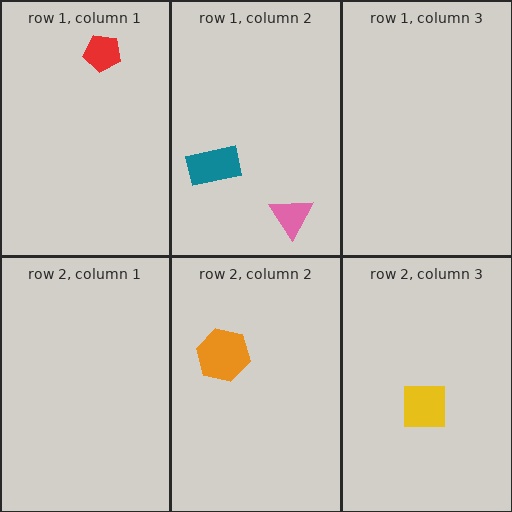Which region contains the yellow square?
The row 2, column 3 region.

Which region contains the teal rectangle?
The row 1, column 2 region.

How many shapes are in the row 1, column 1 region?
1.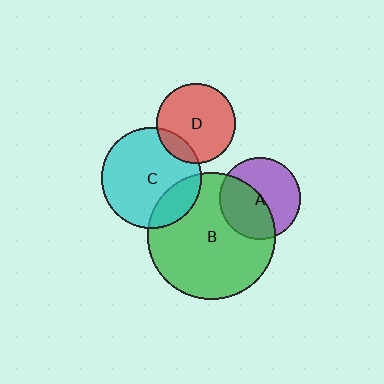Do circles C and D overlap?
Yes.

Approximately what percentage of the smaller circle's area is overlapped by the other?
Approximately 15%.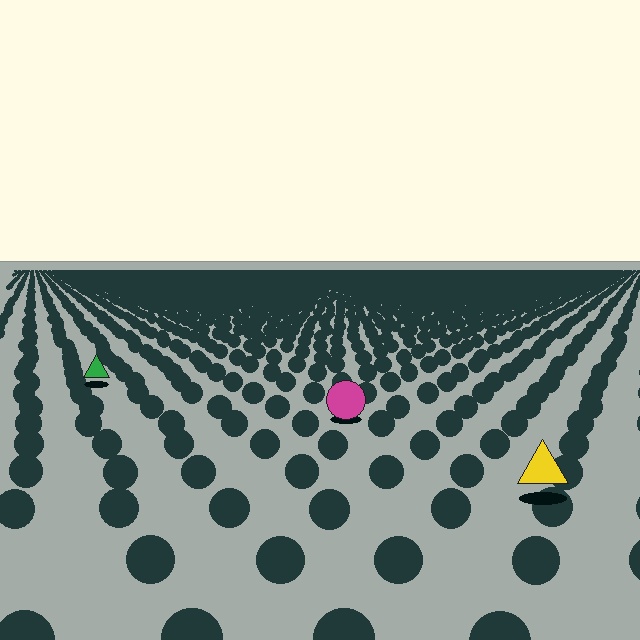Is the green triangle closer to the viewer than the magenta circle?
No. The magenta circle is closer — you can tell from the texture gradient: the ground texture is coarser near it.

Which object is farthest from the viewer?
The green triangle is farthest from the viewer. It appears smaller and the ground texture around it is denser.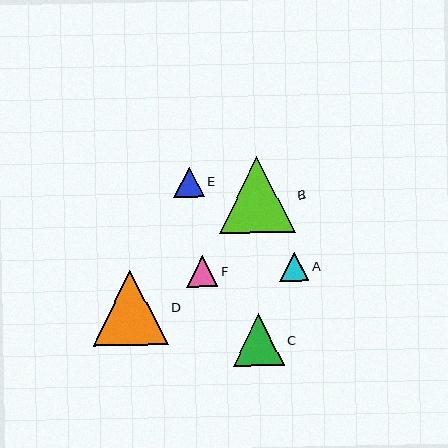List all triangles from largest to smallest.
From largest to smallest: B, D, C, F, E, A.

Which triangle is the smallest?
Triangle A is the smallest with a size of approximately 29 pixels.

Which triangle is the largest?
Triangle B is the largest with a size of approximately 75 pixels.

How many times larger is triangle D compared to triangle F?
Triangle D is approximately 2.4 times the size of triangle F.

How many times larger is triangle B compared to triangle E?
Triangle B is approximately 2.5 times the size of triangle E.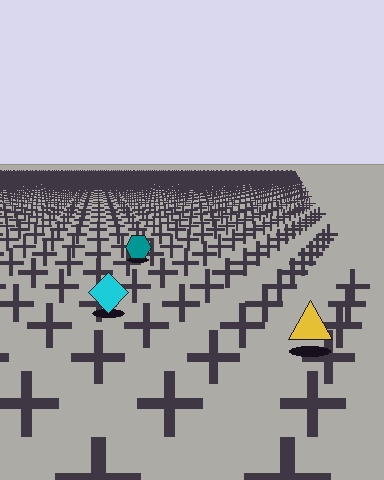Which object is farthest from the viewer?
The teal hexagon is farthest from the viewer. It appears smaller and the ground texture around it is denser.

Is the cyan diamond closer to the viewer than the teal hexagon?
Yes. The cyan diamond is closer — you can tell from the texture gradient: the ground texture is coarser near it.